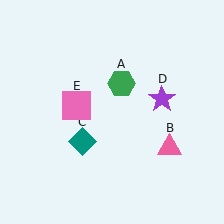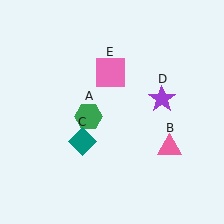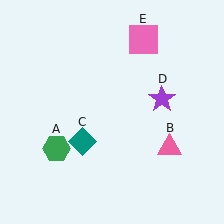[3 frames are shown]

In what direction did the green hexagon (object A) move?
The green hexagon (object A) moved down and to the left.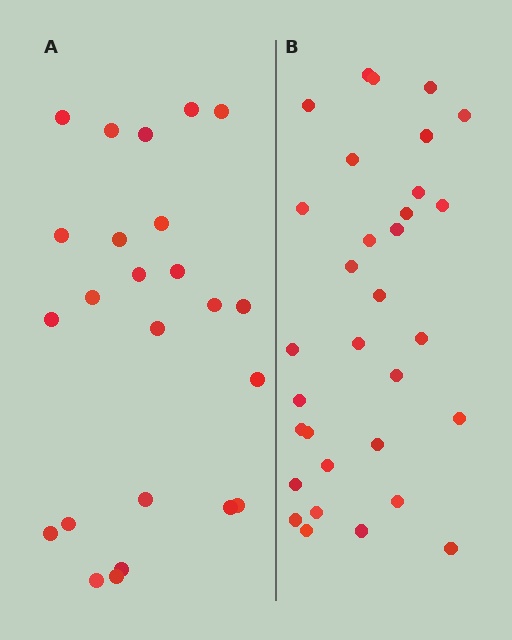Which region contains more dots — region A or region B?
Region B (the right region) has more dots.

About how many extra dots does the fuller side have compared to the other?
Region B has roughly 8 or so more dots than region A.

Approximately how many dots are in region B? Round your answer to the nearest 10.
About 30 dots. (The exact count is 32, which rounds to 30.)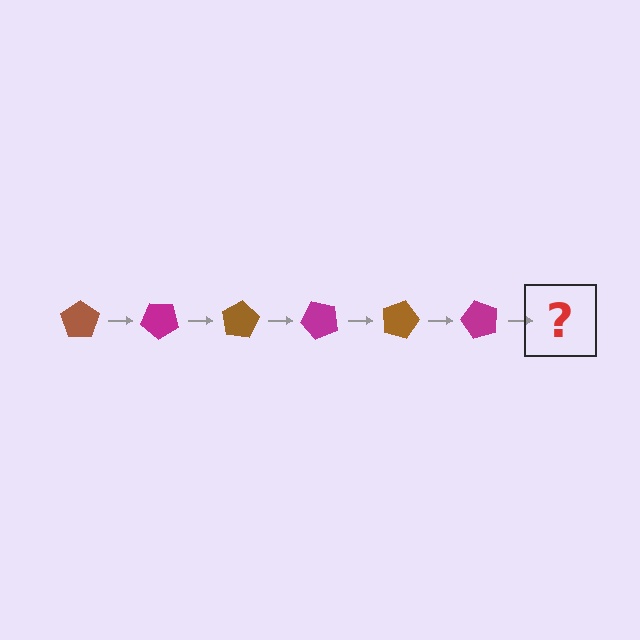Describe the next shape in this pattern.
It should be a brown pentagon, rotated 240 degrees from the start.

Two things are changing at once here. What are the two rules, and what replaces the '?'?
The two rules are that it rotates 40 degrees each step and the color cycles through brown and magenta. The '?' should be a brown pentagon, rotated 240 degrees from the start.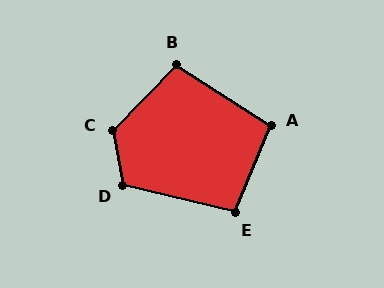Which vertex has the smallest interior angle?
E, at approximately 99 degrees.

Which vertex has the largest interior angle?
C, at approximately 125 degrees.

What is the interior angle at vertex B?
Approximately 101 degrees (obtuse).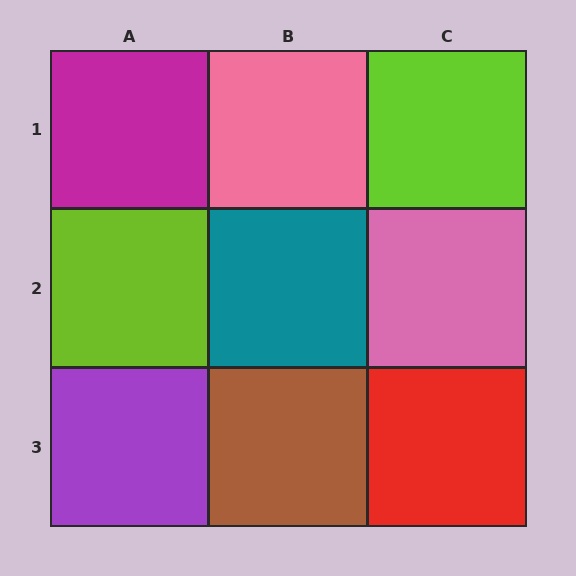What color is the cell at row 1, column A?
Magenta.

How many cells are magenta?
1 cell is magenta.